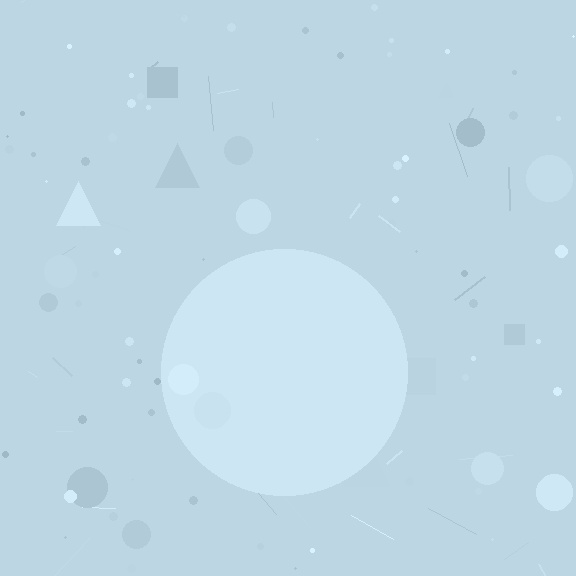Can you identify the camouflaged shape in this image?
The camouflaged shape is a circle.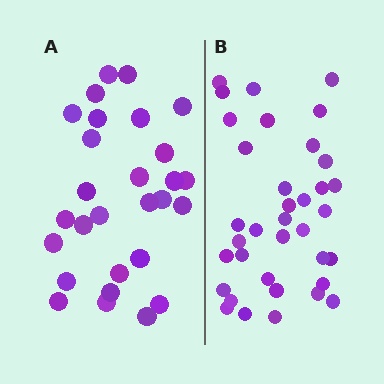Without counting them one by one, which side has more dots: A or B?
Region B (the right region) has more dots.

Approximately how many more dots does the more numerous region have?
Region B has roughly 8 or so more dots than region A.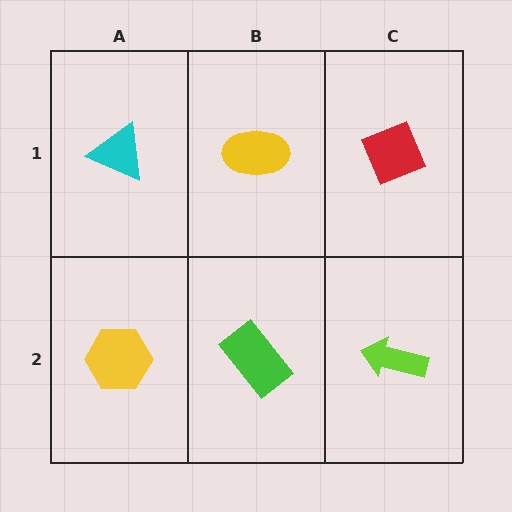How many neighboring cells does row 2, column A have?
2.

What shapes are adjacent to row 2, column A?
A cyan triangle (row 1, column A), a green rectangle (row 2, column B).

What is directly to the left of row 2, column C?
A green rectangle.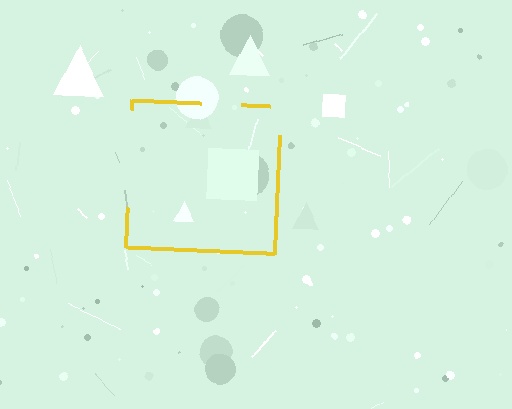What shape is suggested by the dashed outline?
The dashed outline suggests a square.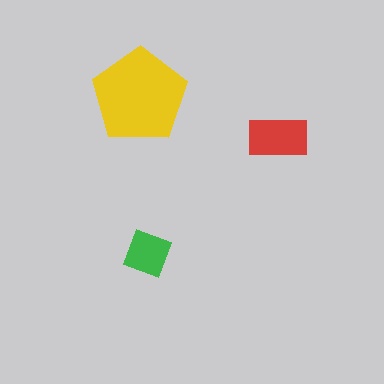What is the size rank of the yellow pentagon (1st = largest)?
1st.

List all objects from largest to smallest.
The yellow pentagon, the red rectangle, the green diamond.